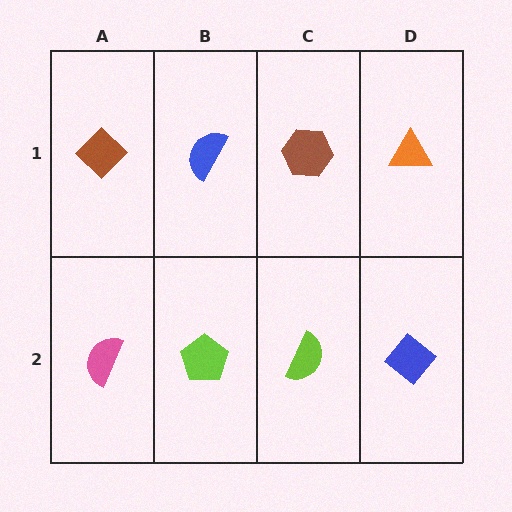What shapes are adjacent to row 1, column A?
A pink semicircle (row 2, column A), a blue semicircle (row 1, column B).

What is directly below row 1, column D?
A blue diamond.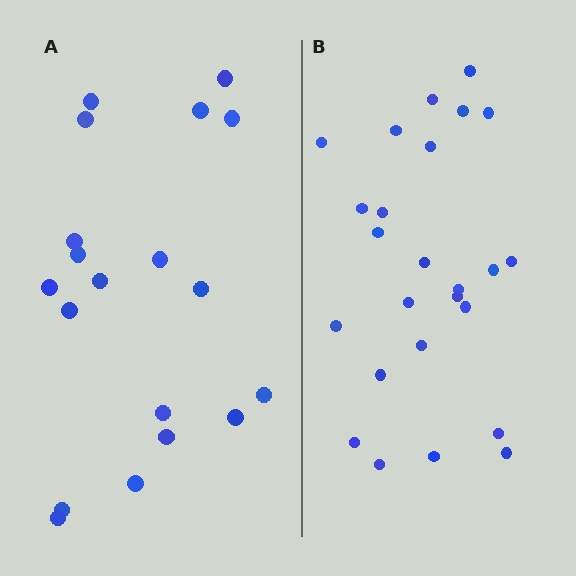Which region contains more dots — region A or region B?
Region B (the right region) has more dots.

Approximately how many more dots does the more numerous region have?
Region B has about 6 more dots than region A.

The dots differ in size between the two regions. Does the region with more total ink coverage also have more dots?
No. Region A has more total ink coverage because its dots are larger, but region B actually contains more individual dots. Total area can be misleading — the number of items is what matters here.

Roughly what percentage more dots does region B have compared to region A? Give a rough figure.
About 30% more.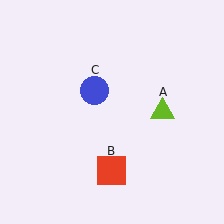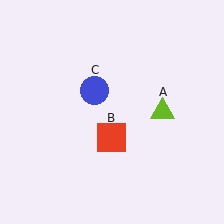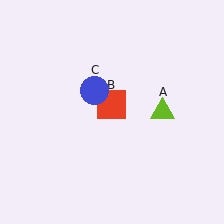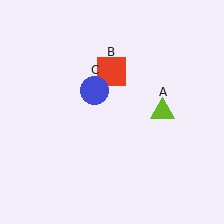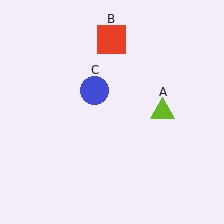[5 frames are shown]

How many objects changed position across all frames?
1 object changed position: red square (object B).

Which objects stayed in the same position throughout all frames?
Lime triangle (object A) and blue circle (object C) remained stationary.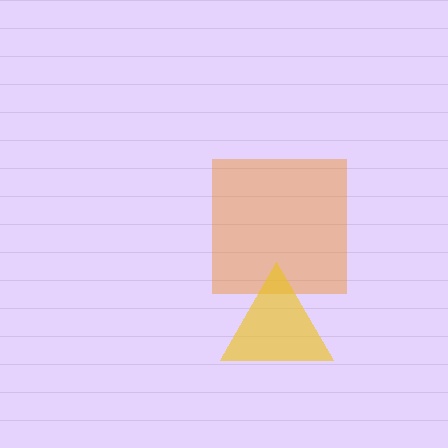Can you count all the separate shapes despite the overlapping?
Yes, there are 2 separate shapes.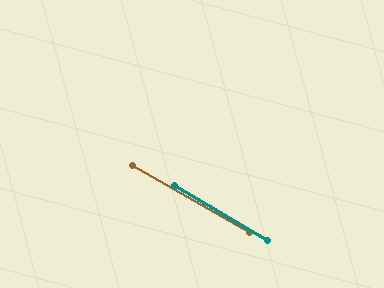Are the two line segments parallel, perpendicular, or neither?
Parallel — their directions differ by only 0.2°.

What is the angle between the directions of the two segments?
Approximately 0 degrees.